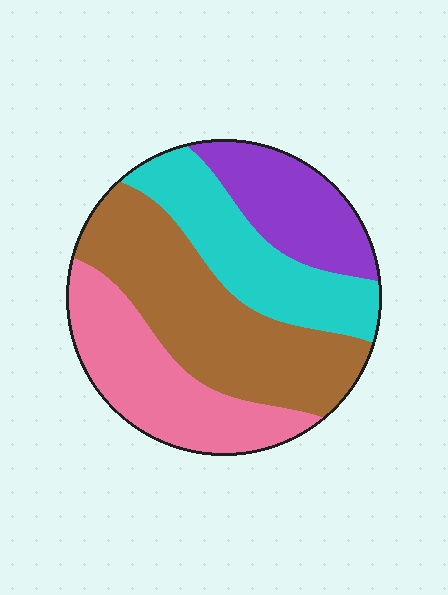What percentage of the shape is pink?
Pink covers 25% of the shape.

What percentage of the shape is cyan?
Cyan takes up about one fifth (1/5) of the shape.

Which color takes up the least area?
Purple, at roughly 15%.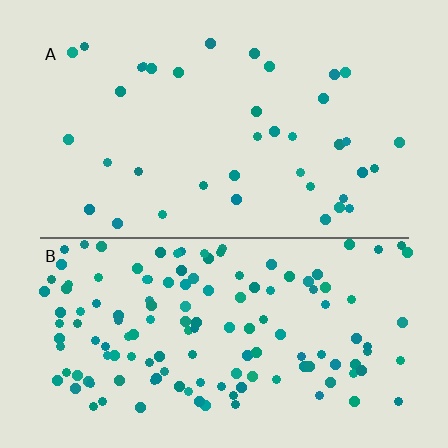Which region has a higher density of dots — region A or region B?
B (the bottom).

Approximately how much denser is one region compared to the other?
Approximately 3.6× — region B over region A.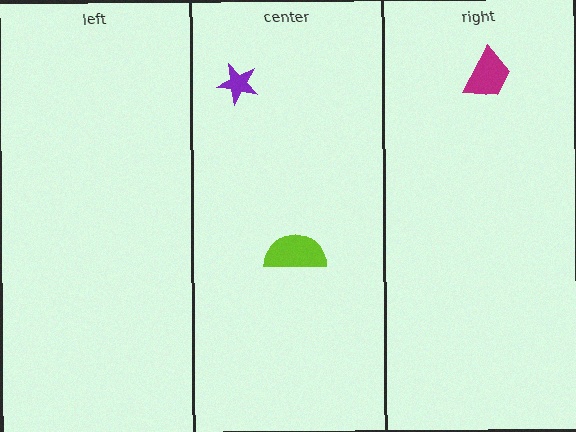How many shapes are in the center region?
2.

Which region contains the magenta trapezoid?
The right region.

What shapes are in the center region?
The purple star, the lime semicircle.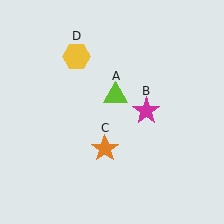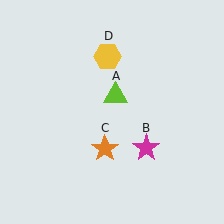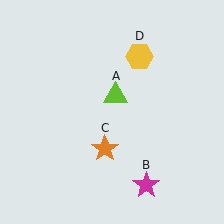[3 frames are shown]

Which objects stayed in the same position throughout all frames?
Lime triangle (object A) and orange star (object C) remained stationary.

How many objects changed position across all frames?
2 objects changed position: magenta star (object B), yellow hexagon (object D).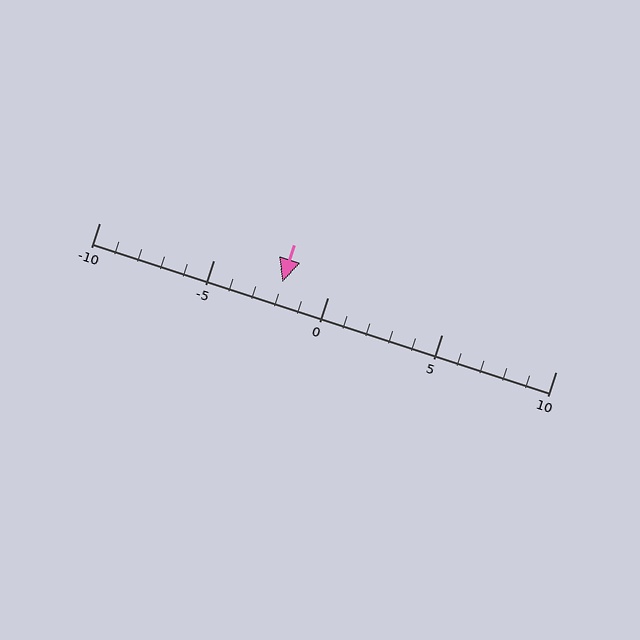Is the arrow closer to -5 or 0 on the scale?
The arrow is closer to 0.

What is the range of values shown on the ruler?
The ruler shows values from -10 to 10.